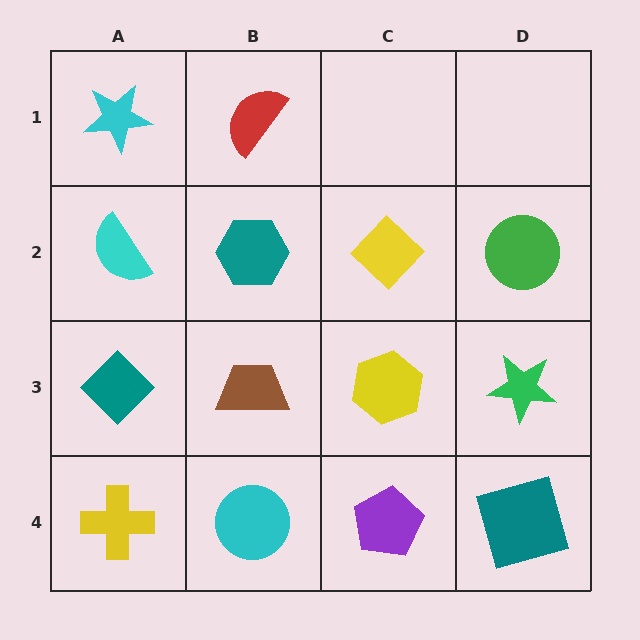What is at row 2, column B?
A teal hexagon.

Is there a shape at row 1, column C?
No, that cell is empty.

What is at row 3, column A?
A teal diamond.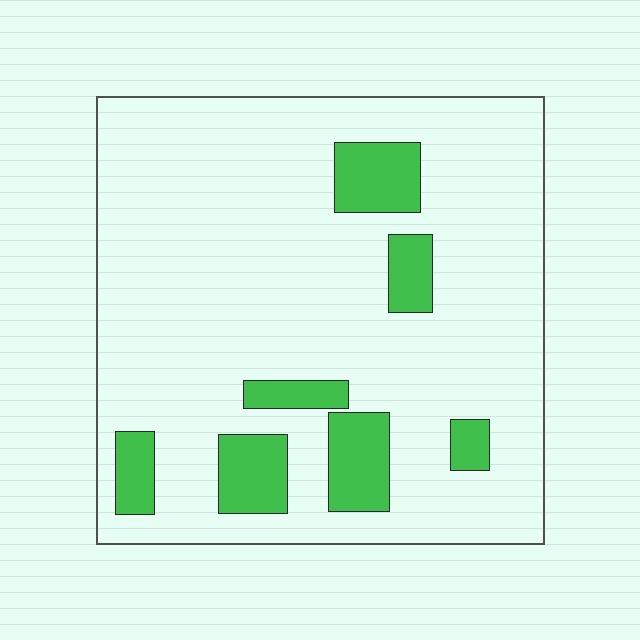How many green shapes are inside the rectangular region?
7.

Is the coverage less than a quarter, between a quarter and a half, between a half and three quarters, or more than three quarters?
Less than a quarter.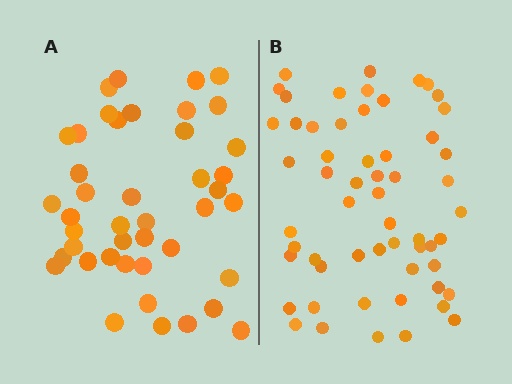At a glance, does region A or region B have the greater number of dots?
Region B (the right region) has more dots.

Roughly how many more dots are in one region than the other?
Region B has approximately 15 more dots than region A.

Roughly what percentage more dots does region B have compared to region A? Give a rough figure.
About 35% more.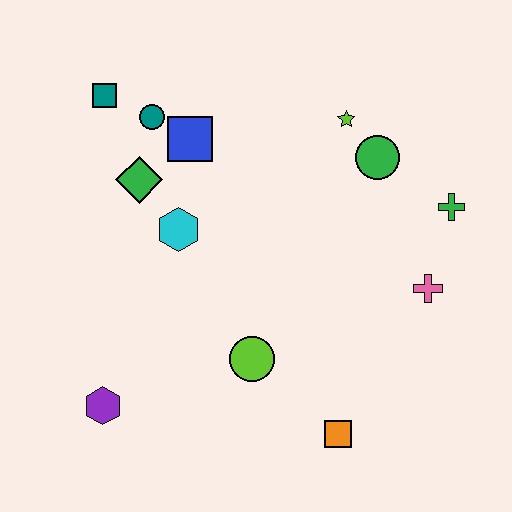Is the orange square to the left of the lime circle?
No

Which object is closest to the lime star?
The green circle is closest to the lime star.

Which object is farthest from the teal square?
The orange square is farthest from the teal square.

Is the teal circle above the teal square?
No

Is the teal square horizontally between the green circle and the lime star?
No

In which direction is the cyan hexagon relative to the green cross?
The cyan hexagon is to the left of the green cross.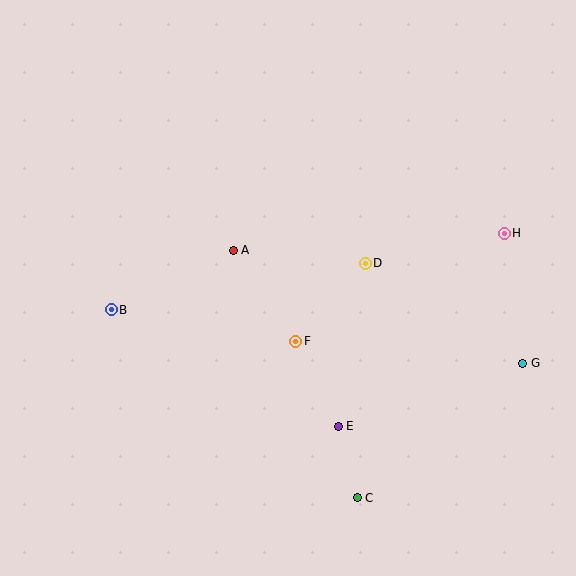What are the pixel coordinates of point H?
Point H is at (504, 233).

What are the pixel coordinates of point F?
Point F is at (296, 341).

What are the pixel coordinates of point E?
Point E is at (338, 426).